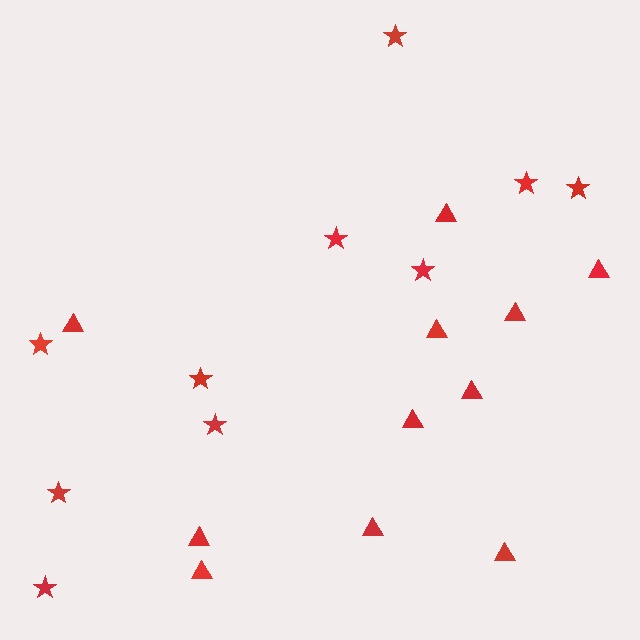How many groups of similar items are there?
There are 2 groups: one group of stars (10) and one group of triangles (11).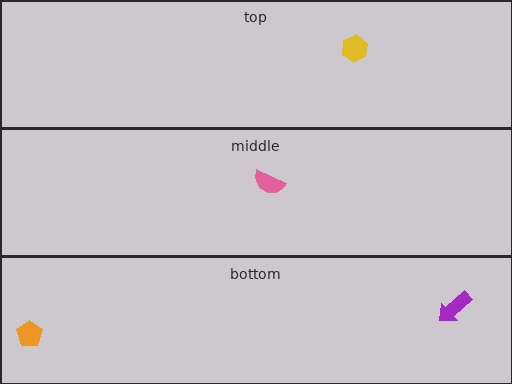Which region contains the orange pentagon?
The bottom region.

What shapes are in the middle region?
The pink semicircle.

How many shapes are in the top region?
1.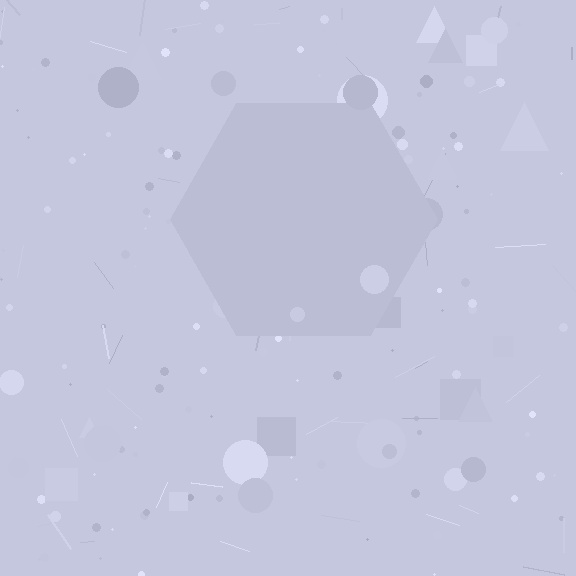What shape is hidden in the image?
A hexagon is hidden in the image.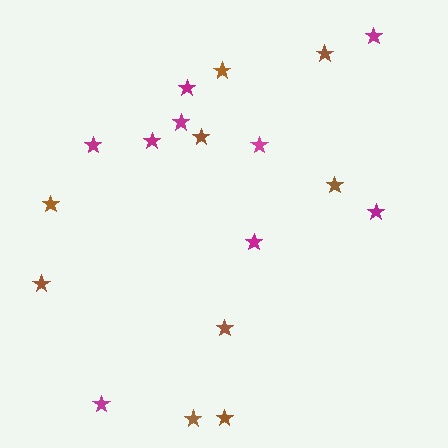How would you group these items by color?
There are 2 groups: one group of brown stars (9) and one group of magenta stars (9).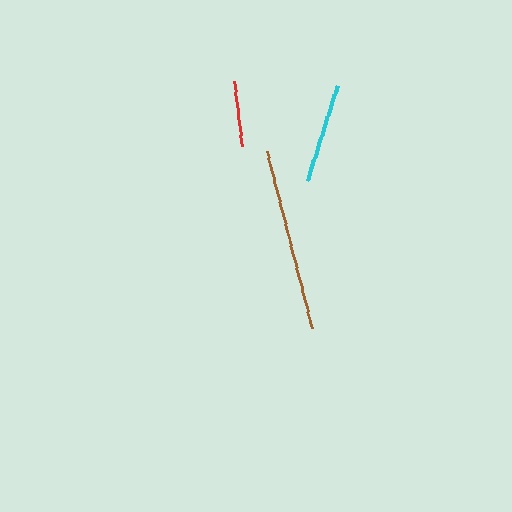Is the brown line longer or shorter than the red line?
The brown line is longer than the red line.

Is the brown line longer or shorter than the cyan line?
The brown line is longer than the cyan line.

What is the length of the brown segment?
The brown segment is approximately 182 pixels long.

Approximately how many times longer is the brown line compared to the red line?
The brown line is approximately 2.8 times the length of the red line.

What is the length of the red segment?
The red segment is approximately 65 pixels long.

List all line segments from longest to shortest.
From longest to shortest: brown, cyan, red.